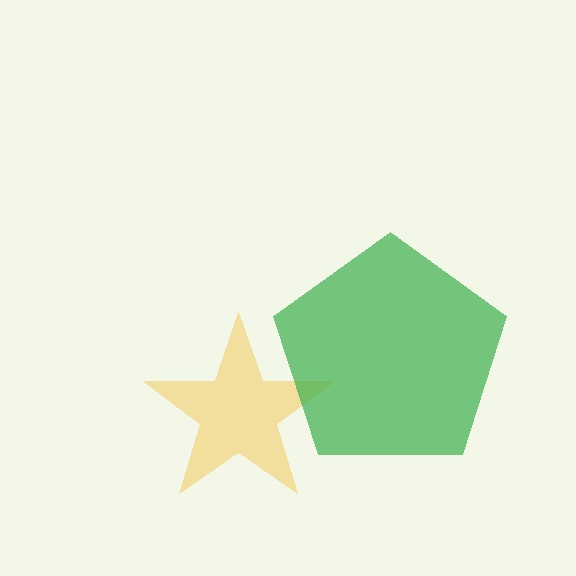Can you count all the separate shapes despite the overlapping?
Yes, there are 2 separate shapes.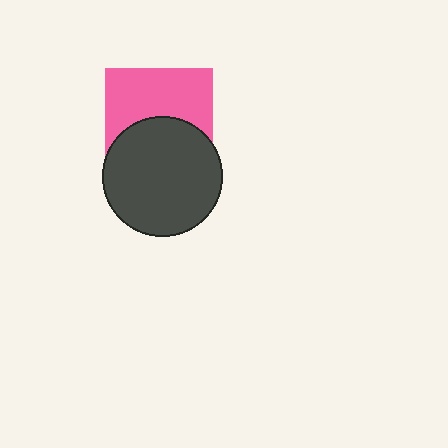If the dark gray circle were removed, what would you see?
You would see the complete pink square.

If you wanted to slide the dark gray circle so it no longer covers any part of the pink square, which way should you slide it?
Slide it down — that is the most direct way to separate the two shapes.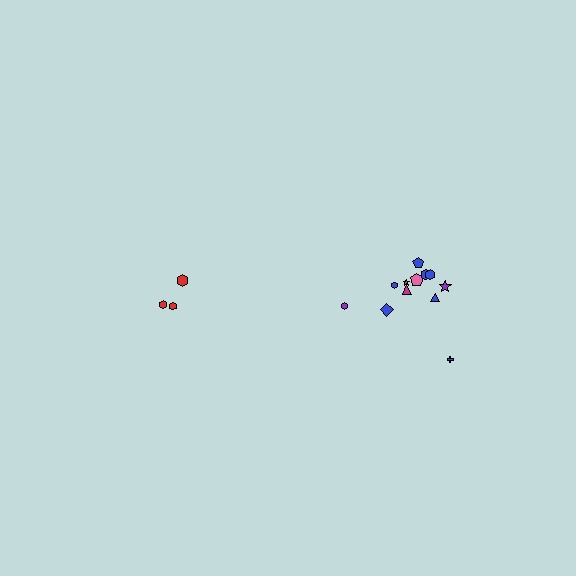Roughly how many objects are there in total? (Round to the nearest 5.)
Roughly 15 objects in total.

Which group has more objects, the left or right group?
The right group.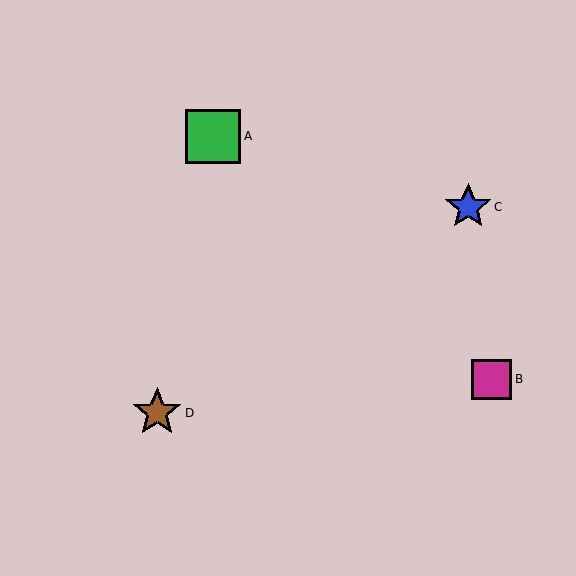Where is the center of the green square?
The center of the green square is at (213, 136).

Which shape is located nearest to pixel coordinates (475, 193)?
The blue star (labeled C) at (468, 207) is nearest to that location.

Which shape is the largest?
The green square (labeled A) is the largest.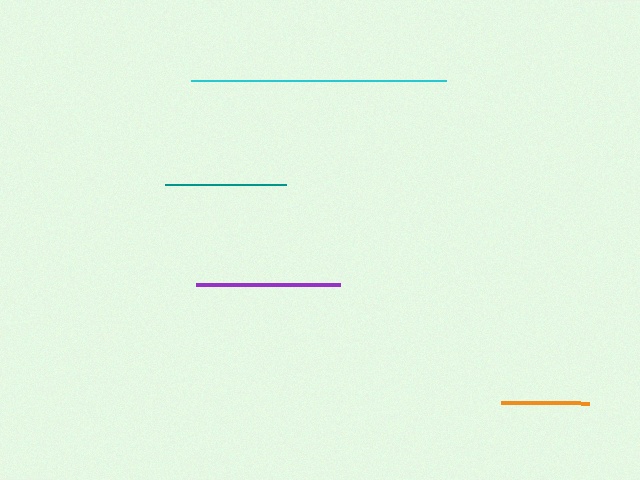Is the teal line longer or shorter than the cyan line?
The cyan line is longer than the teal line.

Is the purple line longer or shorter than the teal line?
The purple line is longer than the teal line.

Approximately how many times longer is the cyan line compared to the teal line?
The cyan line is approximately 2.1 times the length of the teal line.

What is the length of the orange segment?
The orange segment is approximately 88 pixels long.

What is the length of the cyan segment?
The cyan segment is approximately 255 pixels long.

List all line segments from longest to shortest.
From longest to shortest: cyan, purple, teal, orange.